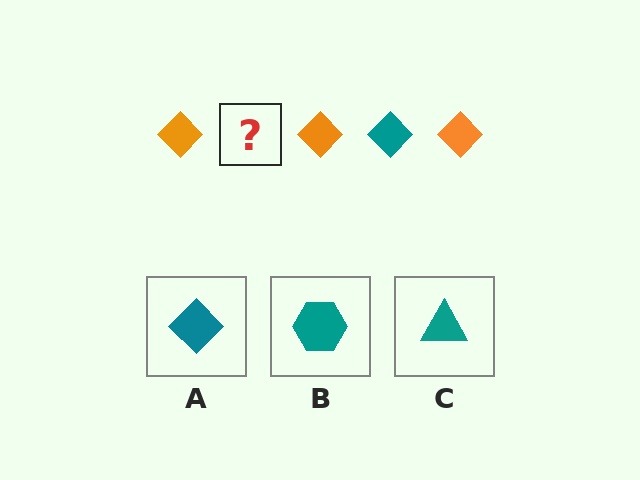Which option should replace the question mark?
Option A.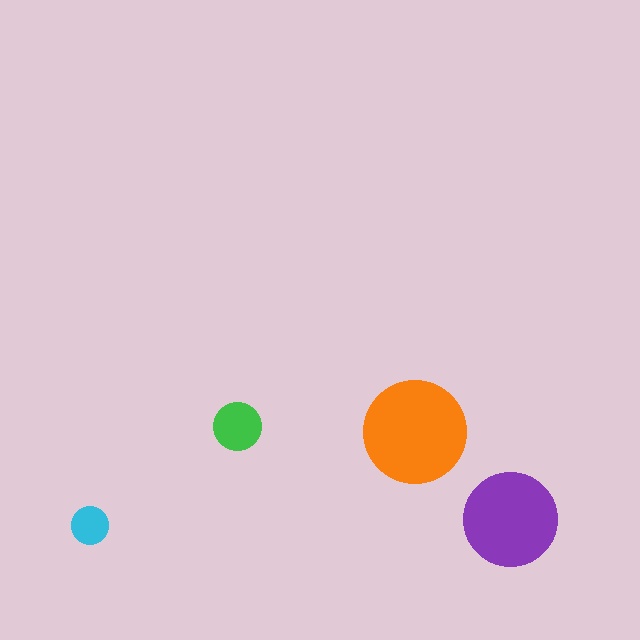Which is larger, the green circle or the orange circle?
The orange one.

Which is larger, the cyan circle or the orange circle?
The orange one.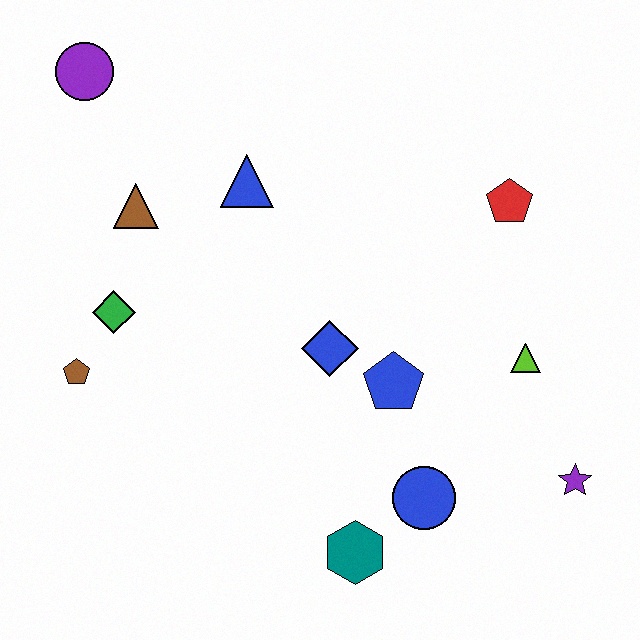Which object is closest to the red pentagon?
The lime triangle is closest to the red pentagon.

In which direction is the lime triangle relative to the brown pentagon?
The lime triangle is to the right of the brown pentagon.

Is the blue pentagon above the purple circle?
No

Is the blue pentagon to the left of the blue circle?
Yes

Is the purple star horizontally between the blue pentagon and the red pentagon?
No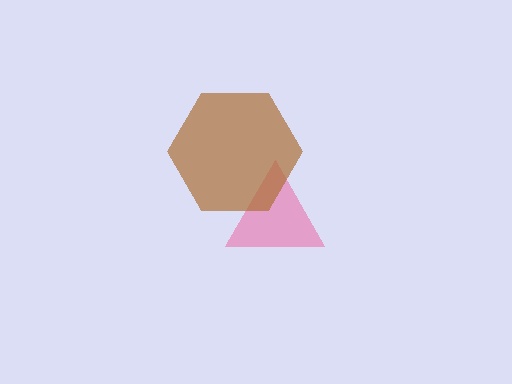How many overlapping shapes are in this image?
There are 2 overlapping shapes in the image.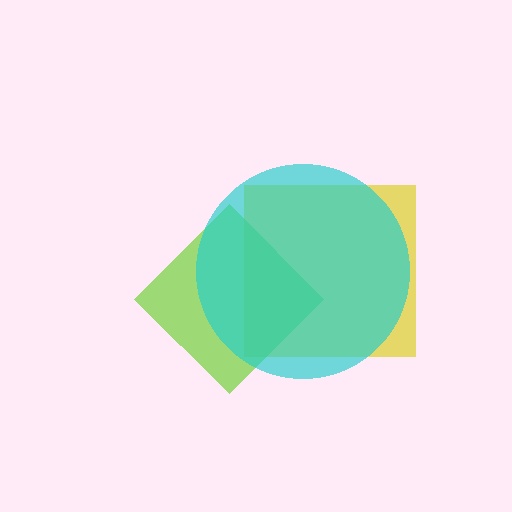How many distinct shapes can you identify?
There are 3 distinct shapes: a yellow square, a lime diamond, a cyan circle.